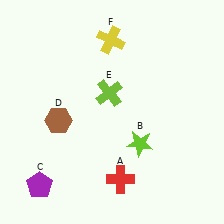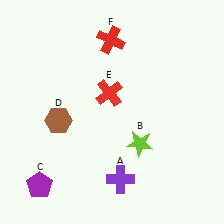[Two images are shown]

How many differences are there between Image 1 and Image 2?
There are 3 differences between the two images.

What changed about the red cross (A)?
In Image 1, A is red. In Image 2, it changed to purple.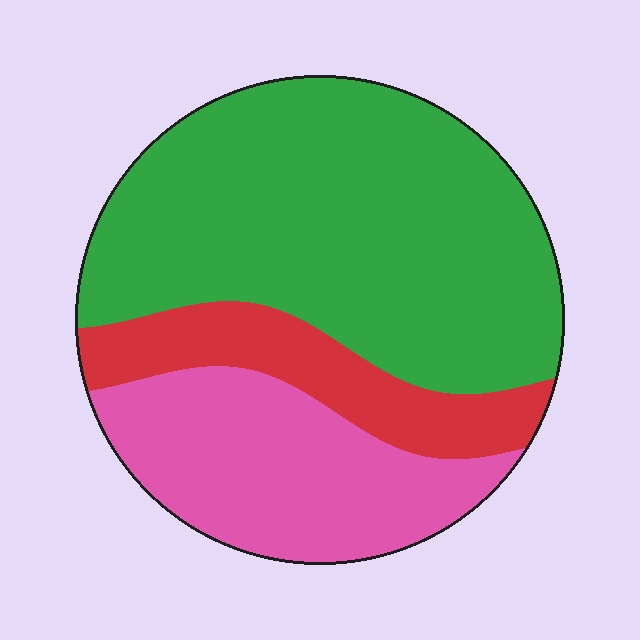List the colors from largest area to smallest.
From largest to smallest: green, pink, red.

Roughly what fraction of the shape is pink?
Pink takes up about one quarter (1/4) of the shape.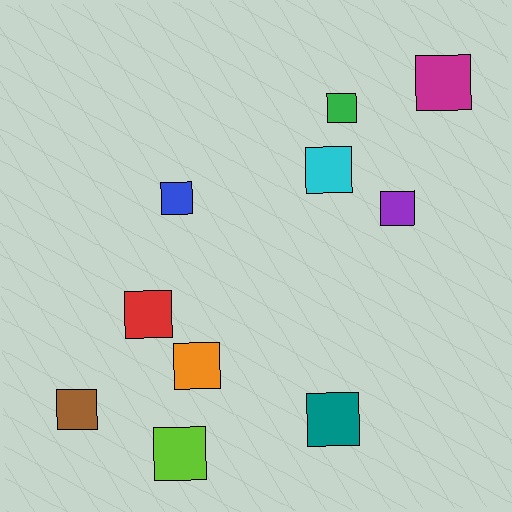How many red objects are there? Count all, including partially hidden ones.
There is 1 red object.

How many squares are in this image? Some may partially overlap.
There are 10 squares.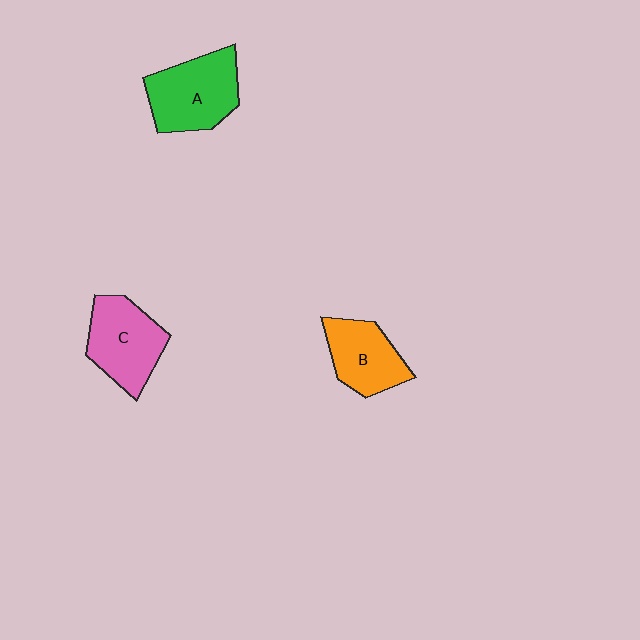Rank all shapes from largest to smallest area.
From largest to smallest: A (green), C (pink), B (orange).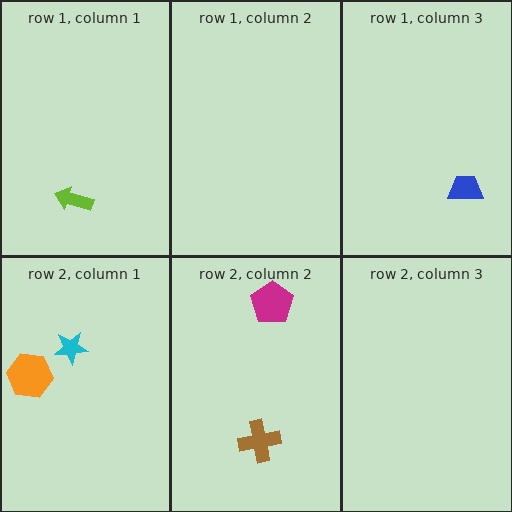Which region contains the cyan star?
The row 2, column 1 region.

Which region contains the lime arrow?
The row 1, column 1 region.